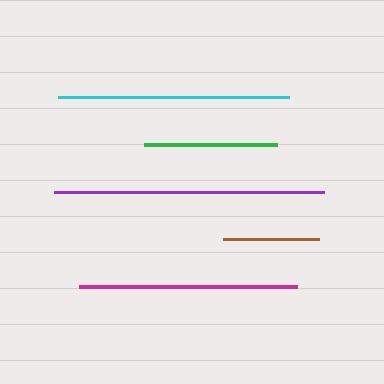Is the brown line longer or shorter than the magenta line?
The magenta line is longer than the brown line.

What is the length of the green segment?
The green segment is approximately 133 pixels long.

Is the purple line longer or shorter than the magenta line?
The purple line is longer than the magenta line.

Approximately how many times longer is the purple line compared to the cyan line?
The purple line is approximately 1.2 times the length of the cyan line.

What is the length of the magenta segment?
The magenta segment is approximately 218 pixels long.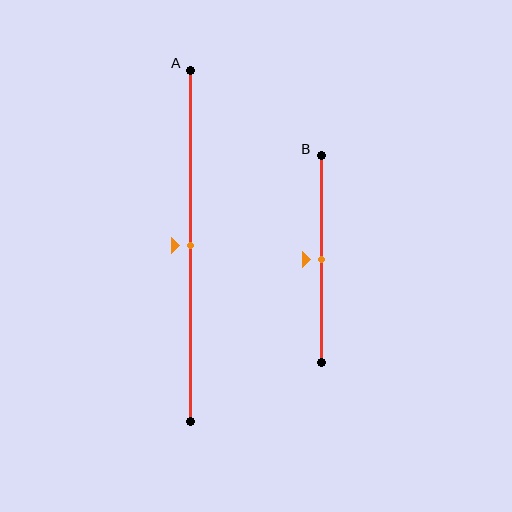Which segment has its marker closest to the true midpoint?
Segment A has its marker closest to the true midpoint.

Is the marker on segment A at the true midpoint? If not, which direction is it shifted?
Yes, the marker on segment A is at the true midpoint.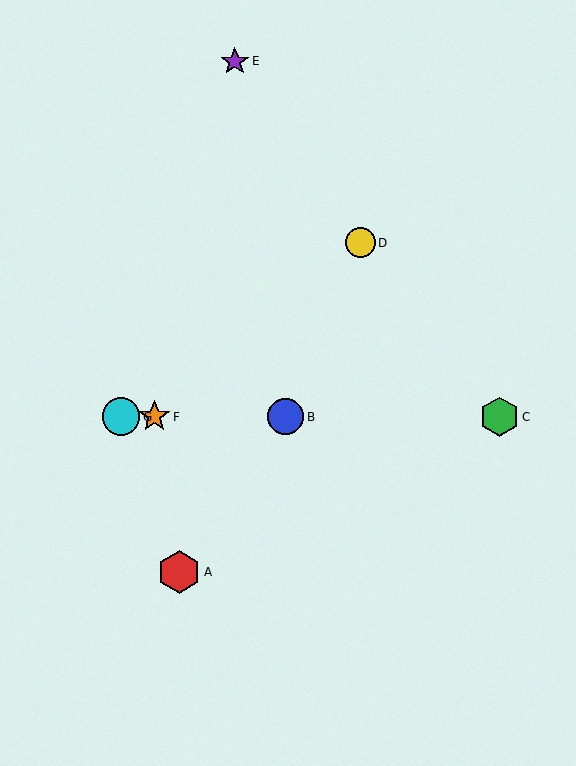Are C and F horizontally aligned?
Yes, both are at y≈417.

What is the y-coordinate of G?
Object G is at y≈417.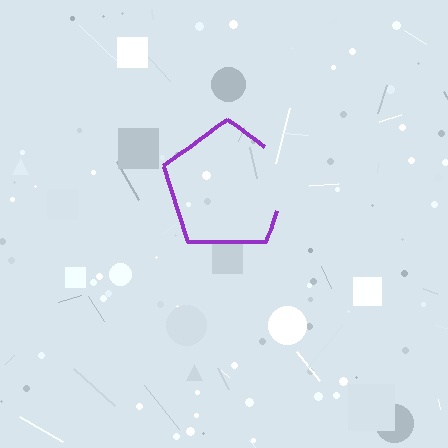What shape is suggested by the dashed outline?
The dashed outline suggests a pentagon.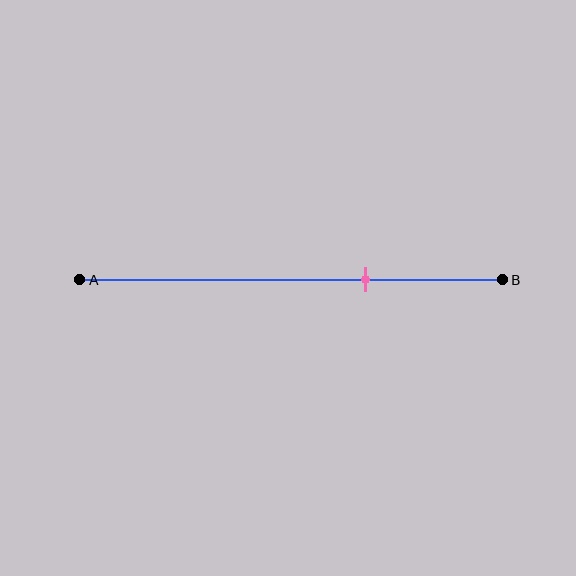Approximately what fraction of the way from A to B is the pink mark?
The pink mark is approximately 70% of the way from A to B.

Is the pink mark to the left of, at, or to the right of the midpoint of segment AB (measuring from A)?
The pink mark is to the right of the midpoint of segment AB.